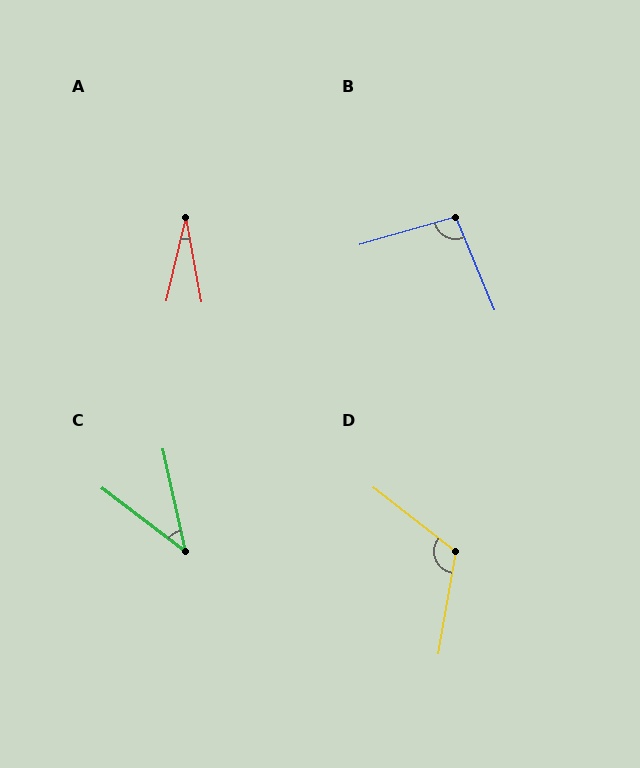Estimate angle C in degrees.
Approximately 41 degrees.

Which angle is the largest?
D, at approximately 118 degrees.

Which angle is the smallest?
A, at approximately 23 degrees.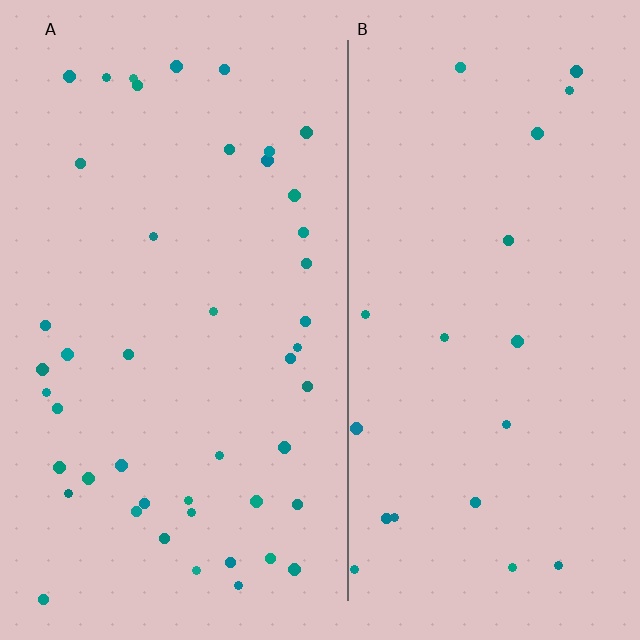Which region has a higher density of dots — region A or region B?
A (the left).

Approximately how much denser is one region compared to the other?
Approximately 2.3× — region A over region B.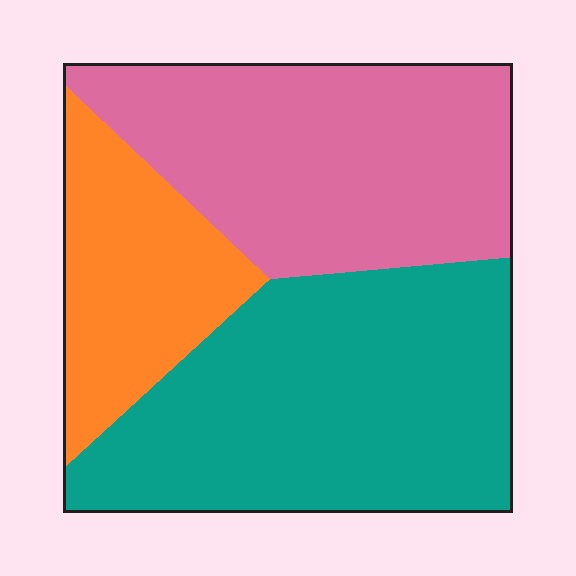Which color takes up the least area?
Orange, at roughly 20%.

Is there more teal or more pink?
Teal.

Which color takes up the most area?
Teal, at roughly 45%.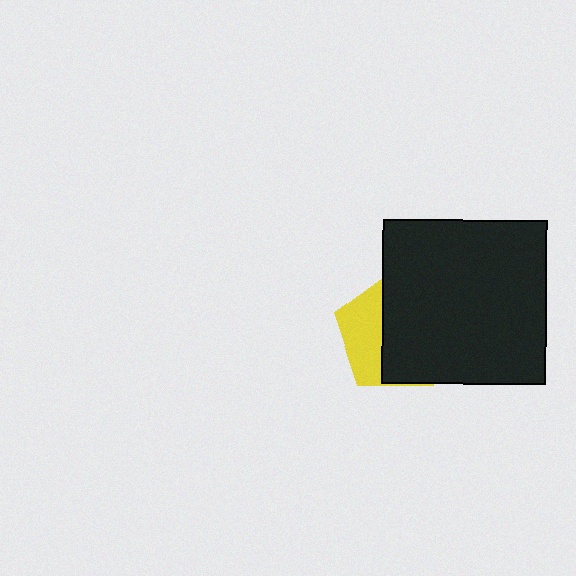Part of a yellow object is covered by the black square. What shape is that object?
It is a pentagon.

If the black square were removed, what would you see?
You would see the complete yellow pentagon.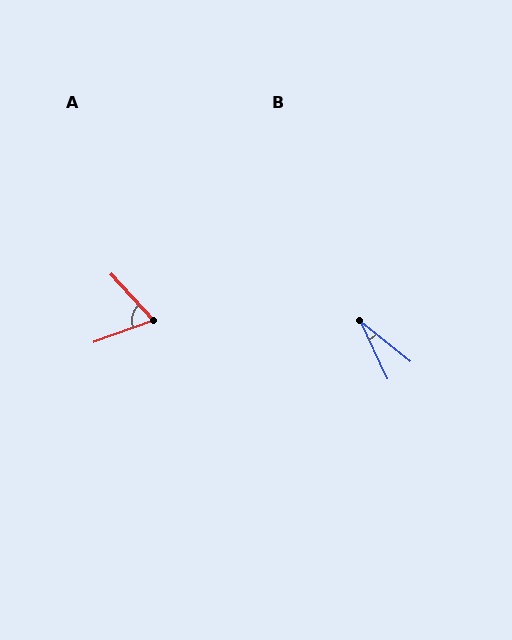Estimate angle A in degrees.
Approximately 68 degrees.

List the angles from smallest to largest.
B (26°), A (68°).